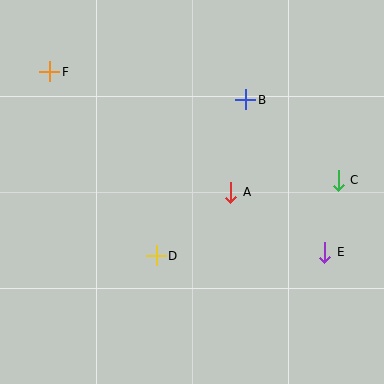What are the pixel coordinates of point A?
Point A is at (231, 192).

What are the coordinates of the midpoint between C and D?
The midpoint between C and D is at (247, 218).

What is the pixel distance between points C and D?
The distance between C and D is 197 pixels.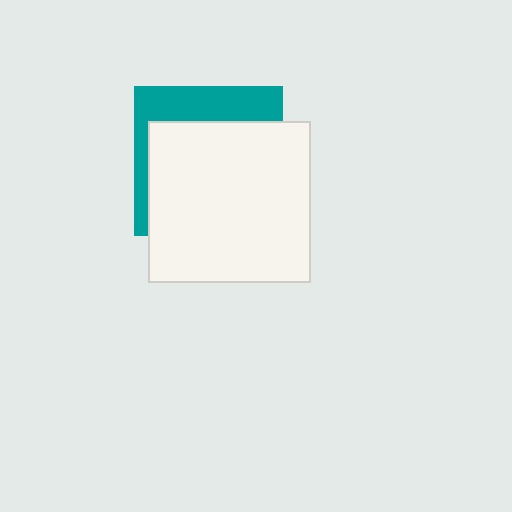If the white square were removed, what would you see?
You would see the complete teal square.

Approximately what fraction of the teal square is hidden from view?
Roughly 69% of the teal square is hidden behind the white square.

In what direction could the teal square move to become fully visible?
The teal square could move up. That would shift it out from behind the white square entirely.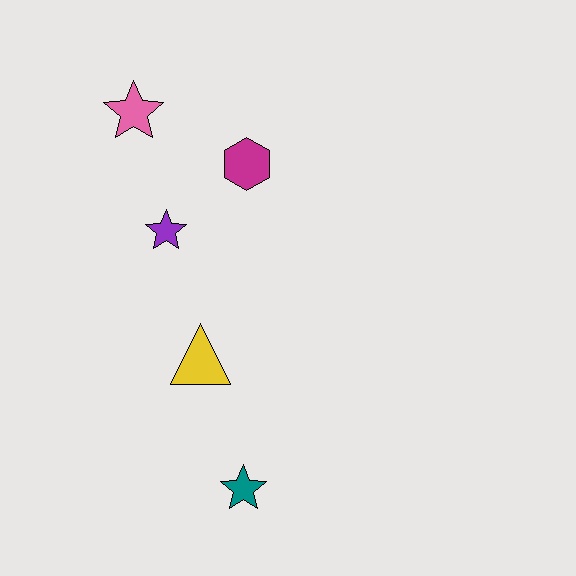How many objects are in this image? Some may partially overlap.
There are 5 objects.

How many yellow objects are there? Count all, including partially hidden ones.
There is 1 yellow object.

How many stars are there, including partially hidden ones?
There are 3 stars.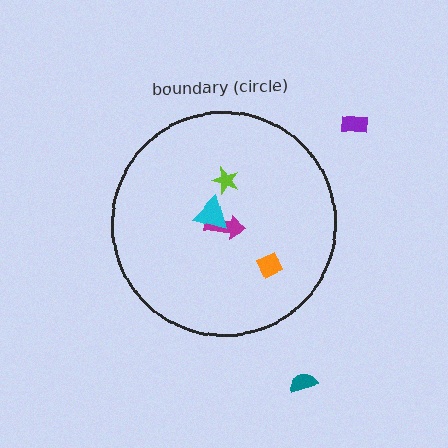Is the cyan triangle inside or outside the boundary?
Inside.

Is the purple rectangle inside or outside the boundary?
Outside.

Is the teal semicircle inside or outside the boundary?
Outside.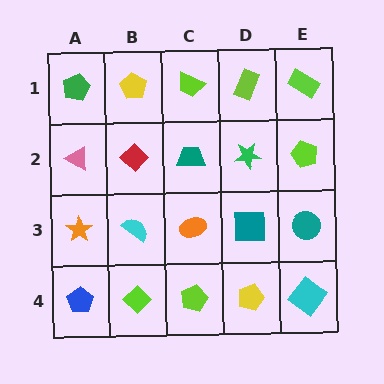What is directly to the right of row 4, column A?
A lime diamond.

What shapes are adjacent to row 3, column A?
A pink triangle (row 2, column A), a blue pentagon (row 4, column A), a cyan semicircle (row 3, column B).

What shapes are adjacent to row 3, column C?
A teal trapezoid (row 2, column C), a lime pentagon (row 4, column C), a cyan semicircle (row 3, column B), a teal square (row 3, column D).